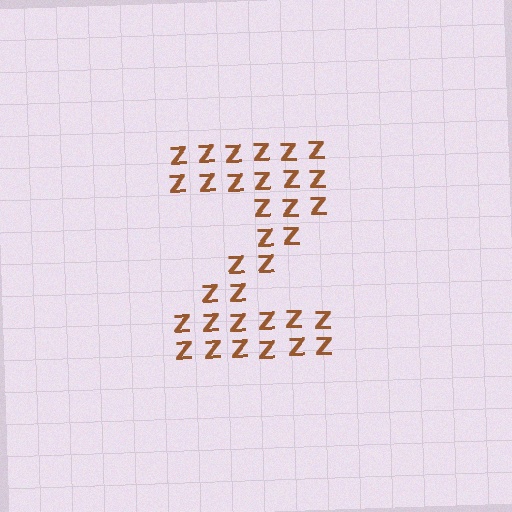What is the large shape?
The large shape is the letter Z.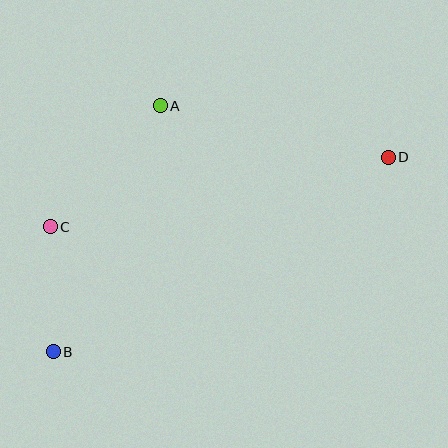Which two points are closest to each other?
Points B and C are closest to each other.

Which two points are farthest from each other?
Points B and D are farthest from each other.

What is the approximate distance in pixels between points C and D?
The distance between C and D is approximately 345 pixels.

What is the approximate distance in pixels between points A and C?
The distance between A and C is approximately 163 pixels.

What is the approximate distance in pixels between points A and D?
The distance between A and D is approximately 234 pixels.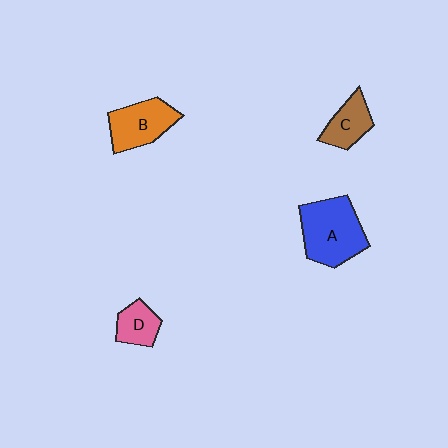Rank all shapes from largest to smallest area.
From largest to smallest: A (blue), B (orange), C (brown), D (pink).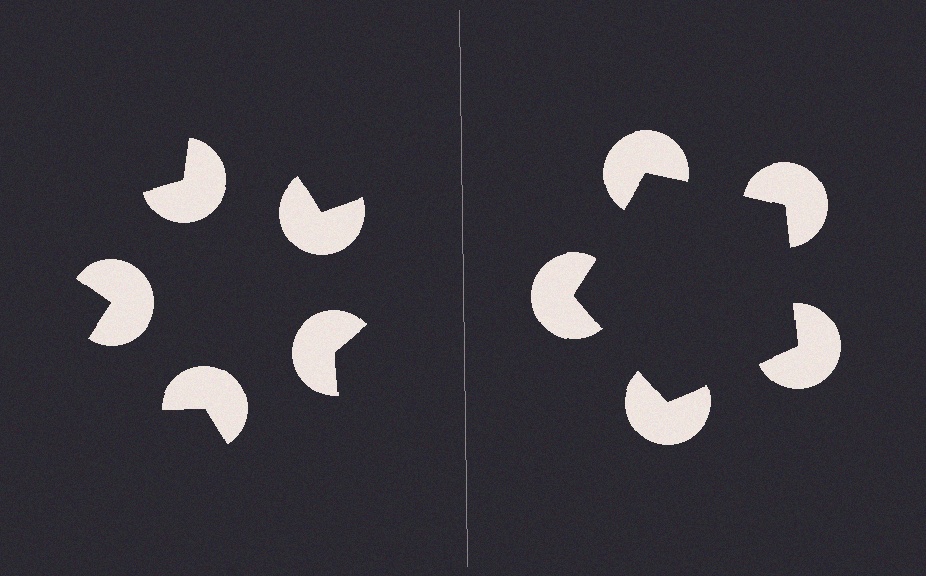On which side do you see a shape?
An illusory pentagon appears on the right side. On the left side the wedge cuts are rotated, so no coherent shape forms.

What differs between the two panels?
The pac-man discs are positioned identically on both sides; only the wedge orientations differ. On the right they align to a pentagon; on the left they are misaligned.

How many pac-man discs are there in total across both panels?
10 — 5 on each side.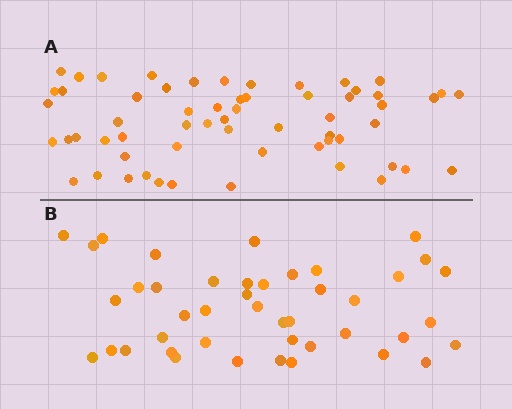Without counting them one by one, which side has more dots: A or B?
Region A (the top region) has more dots.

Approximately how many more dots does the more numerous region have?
Region A has approximately 15 more dots than region B.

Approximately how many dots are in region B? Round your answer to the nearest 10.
About 40 dots. (The exact count is 43, which rounds to 40.)